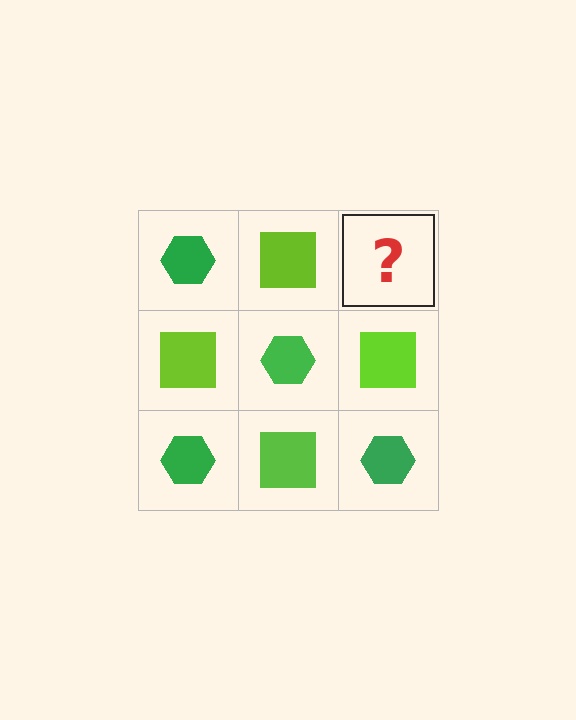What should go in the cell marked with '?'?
The missing cell should contain a green hexagon.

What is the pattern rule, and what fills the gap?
The rule is that it alternates green hexagon and lime square in a checkerboard pattern. The gap should be filled with a green hexagon.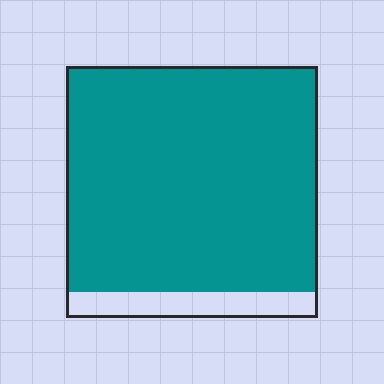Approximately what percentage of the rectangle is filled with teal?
Approximately 90%.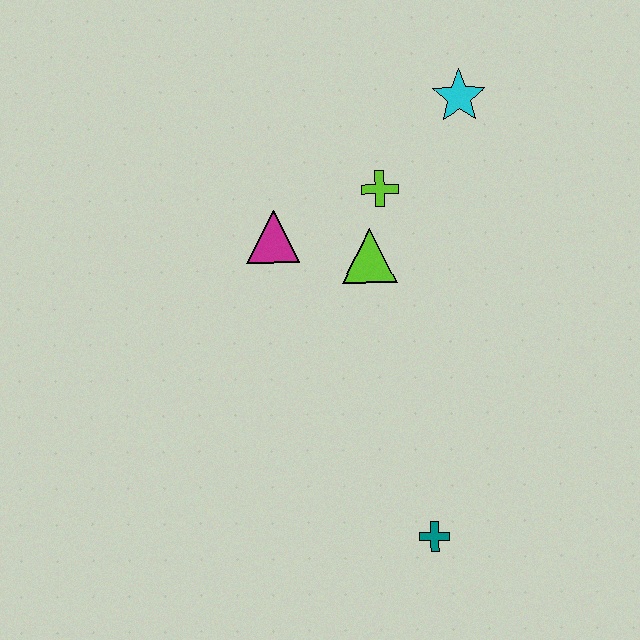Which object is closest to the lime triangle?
The lime cross is closest to the lime triangle.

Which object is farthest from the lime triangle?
The teal cross is farthest from the lime triangle.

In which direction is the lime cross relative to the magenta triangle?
The lime cross is to the right of the magenta triangle.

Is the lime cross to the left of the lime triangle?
No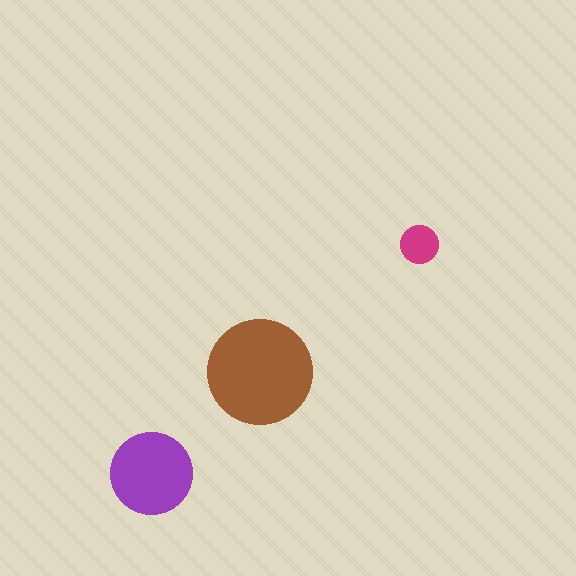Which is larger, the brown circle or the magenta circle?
The brown one.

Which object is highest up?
The magenta circle is topmost.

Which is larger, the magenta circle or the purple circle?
The purple one.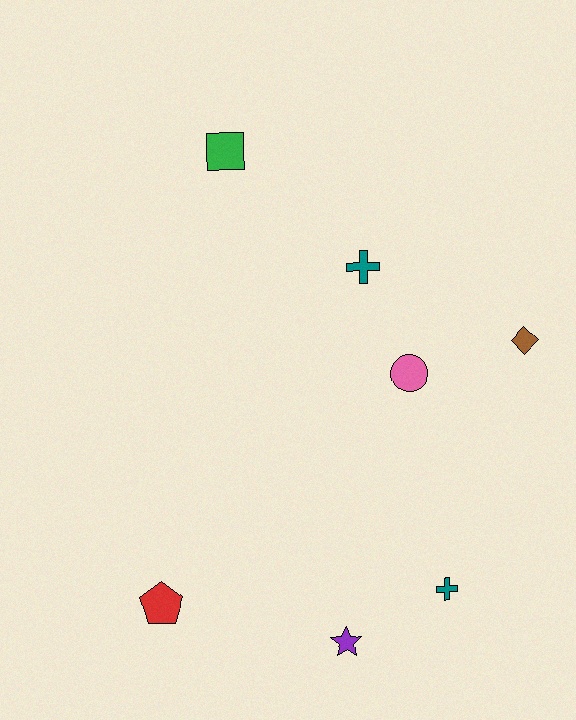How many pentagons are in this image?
There is 1 pentagon.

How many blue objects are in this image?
There are no blue objects.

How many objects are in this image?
There are 7 objects.